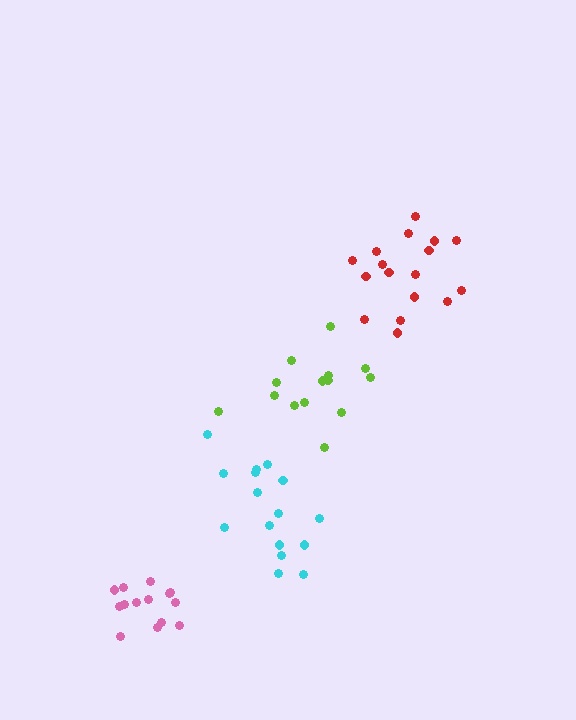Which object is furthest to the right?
The red cluster is rightmost.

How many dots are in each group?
Group 1: 17 dots, Group 2: 14 dots, Group 3: 14 dots, Group 4: 16 dots (61 total).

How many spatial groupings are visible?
There are 4 spatial groupings.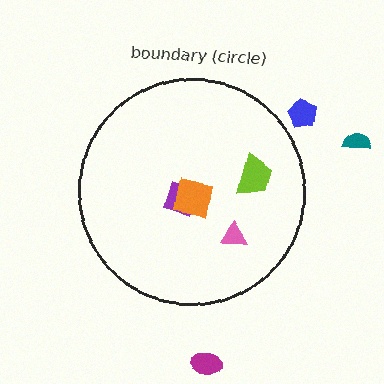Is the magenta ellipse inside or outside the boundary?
Outside.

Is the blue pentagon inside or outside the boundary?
Outside.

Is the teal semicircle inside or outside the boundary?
Outside.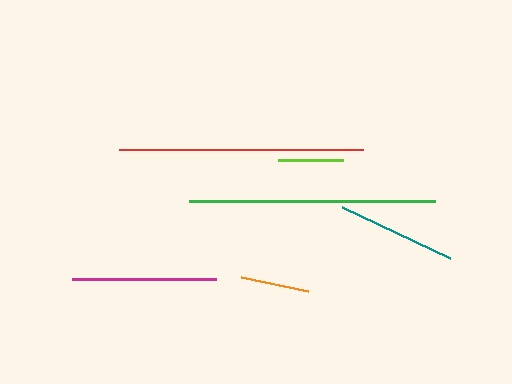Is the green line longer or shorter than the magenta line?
The green line is longer than the magenta line.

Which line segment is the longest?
The green line is the longest at approximately 246 pixels.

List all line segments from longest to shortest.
From longest to shortest: green, red, magenta, teal, orange, lime.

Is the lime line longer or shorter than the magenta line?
The magenta line is longer than the lime line.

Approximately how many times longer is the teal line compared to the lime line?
The teal line is approximately 1.8 times the length of the lime line.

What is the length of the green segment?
The green segment is approximately 246 pixels long.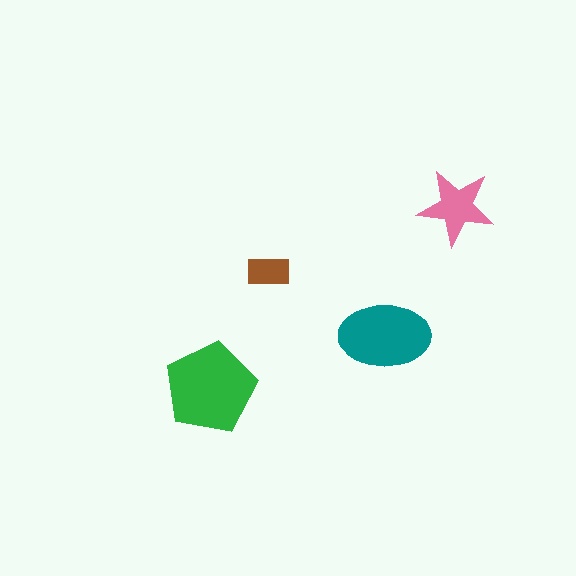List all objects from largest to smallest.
The green pentagon, the teal ellipse, the pink star, the brown rectangle.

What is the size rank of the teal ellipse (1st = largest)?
2nd.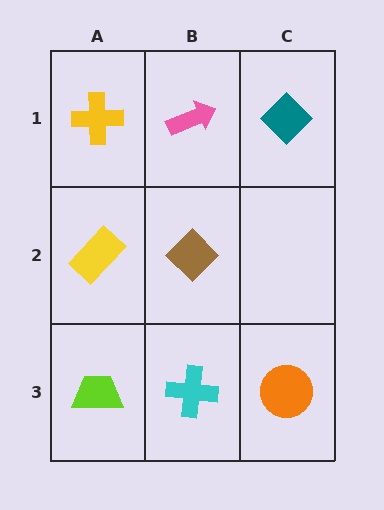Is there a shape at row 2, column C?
No, that cell is empty.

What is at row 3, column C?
An orange circle.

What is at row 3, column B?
A cyan cross.